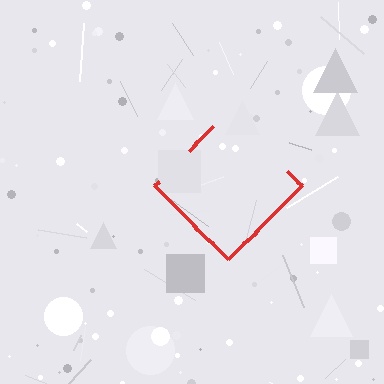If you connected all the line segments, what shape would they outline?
They would outline a diamond.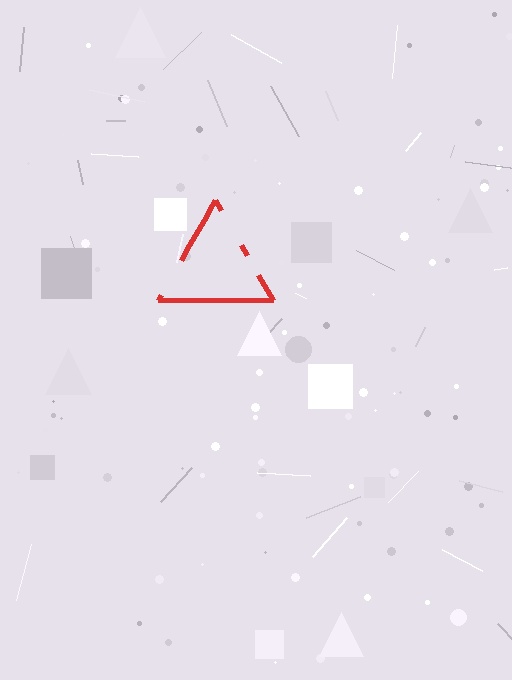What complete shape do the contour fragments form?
The contour fragments form a triangle.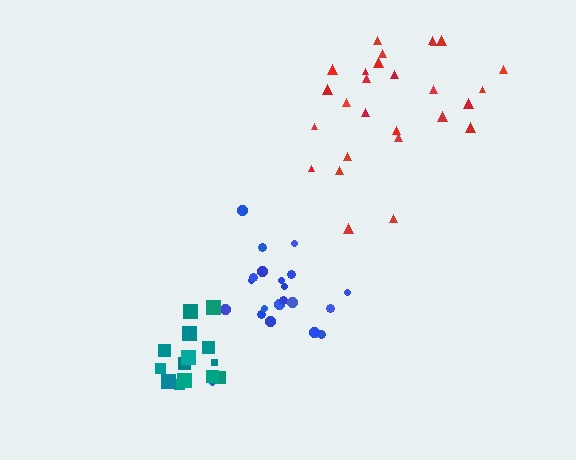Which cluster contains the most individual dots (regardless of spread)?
Red (27).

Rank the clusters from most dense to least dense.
teal, blue, red.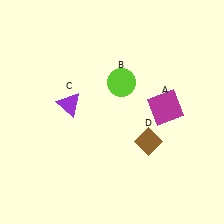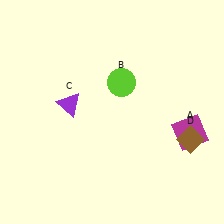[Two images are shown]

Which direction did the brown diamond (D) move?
The brown diamond (D) moved right.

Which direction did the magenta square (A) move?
The magenta square (A) moved down.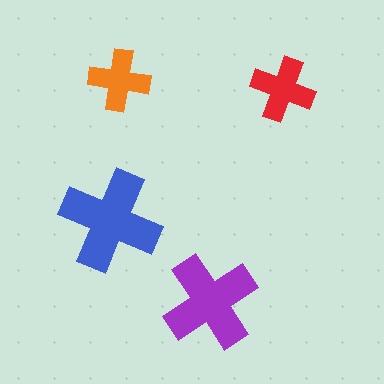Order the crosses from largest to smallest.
the blue one, the purple one, the red one, the orange one.